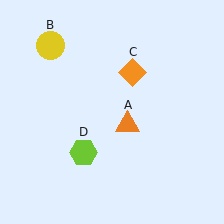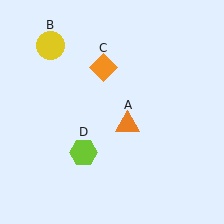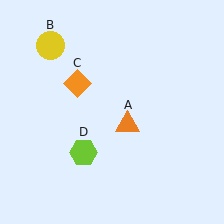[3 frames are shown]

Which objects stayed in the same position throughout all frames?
Orange triangle (object A) and yellow circle (object B) and lime hexagon (object D) remained stationary.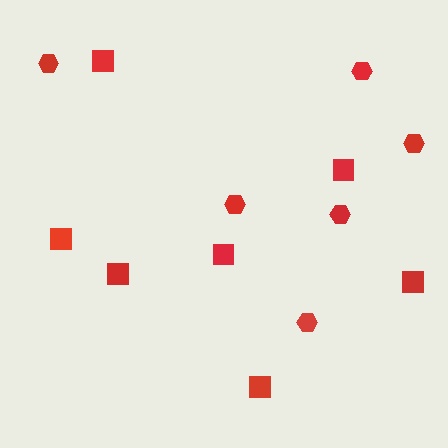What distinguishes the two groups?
There are 2 groups: one group of hexagons (6) and one group of squares (7).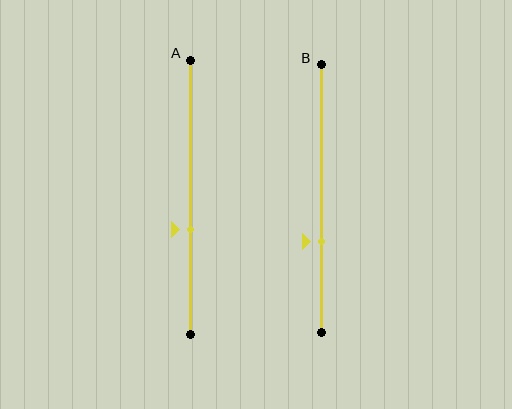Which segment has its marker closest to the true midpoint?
Segment A has its marker closest to the true midpoint.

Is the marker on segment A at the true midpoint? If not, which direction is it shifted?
No, the marker on segment A is shifted downward by about 12% of the segment length.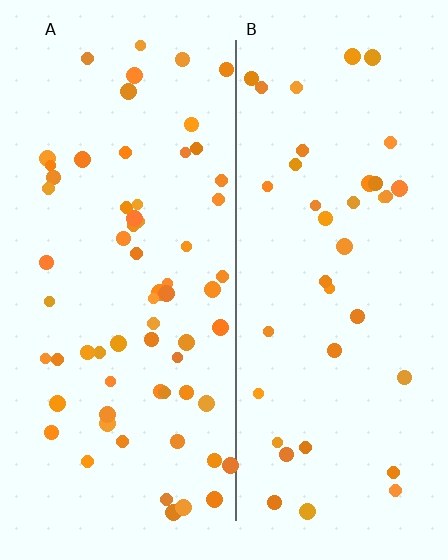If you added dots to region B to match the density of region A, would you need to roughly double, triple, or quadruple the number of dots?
Approximately double.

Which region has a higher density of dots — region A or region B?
A (the left).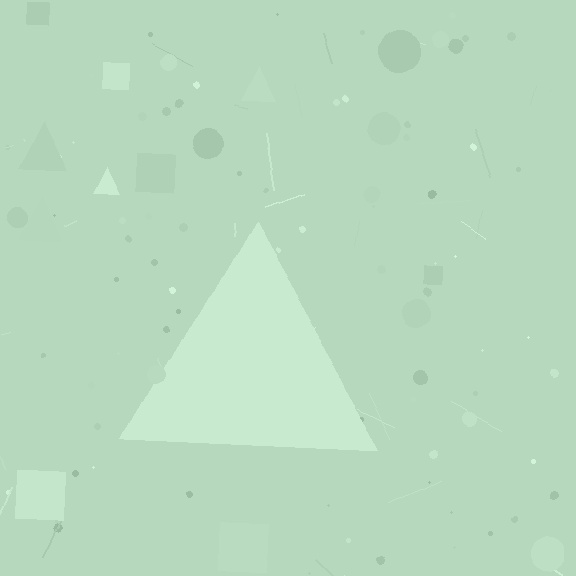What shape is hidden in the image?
A triangle is hidden in the image.